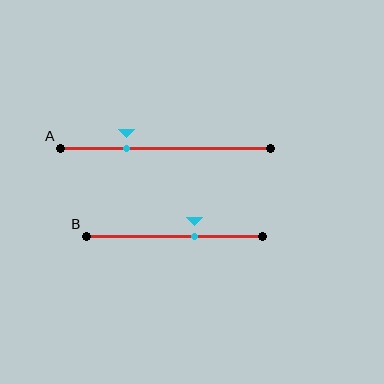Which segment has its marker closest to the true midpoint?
Segment B has its marker closest to the true midpoint.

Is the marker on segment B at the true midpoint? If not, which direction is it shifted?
No, the marker on segment B is shifted to the right by about 12% of the segment length.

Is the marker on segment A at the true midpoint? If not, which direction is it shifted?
No, the marker on segment A is shifted to the left by about 18% of the segment length.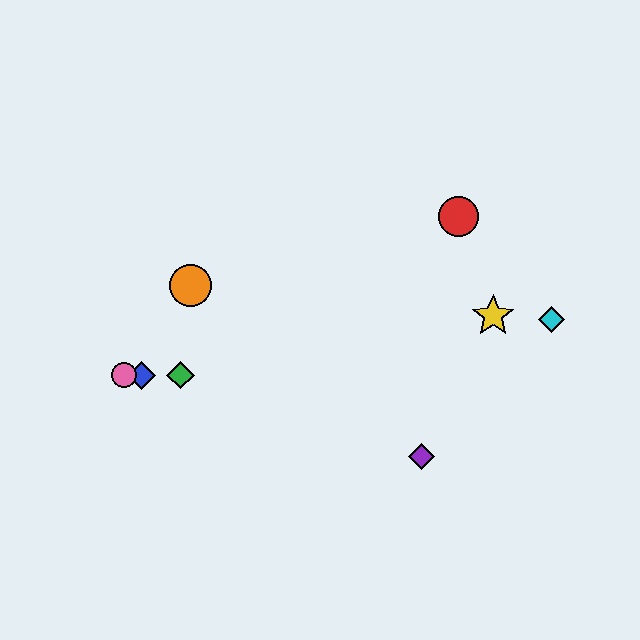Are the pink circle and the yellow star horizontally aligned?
No, the pink circle is at y≈375 and the yellow star is at y≈316.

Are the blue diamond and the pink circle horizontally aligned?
Yes, both are at y≈375.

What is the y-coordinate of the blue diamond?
The blue diamond is at y≈375.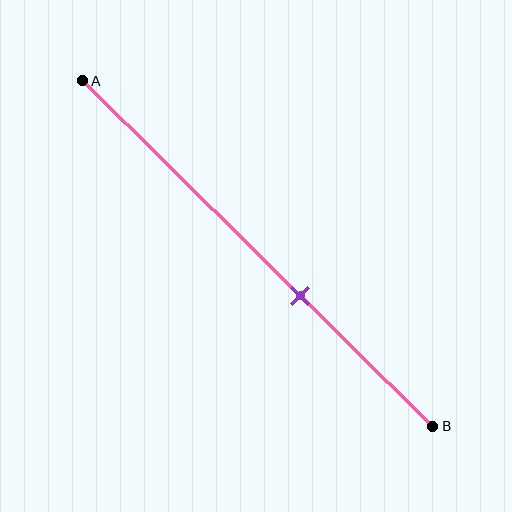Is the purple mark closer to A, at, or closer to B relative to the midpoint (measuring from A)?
The purple mark is closer to point B than the midpoint of segment AB.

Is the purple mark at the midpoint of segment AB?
No, the mark is at about 60% from A, not at the 50% midpoint.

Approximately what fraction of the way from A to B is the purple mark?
The purple mark is approximately 60% of the way from A to B.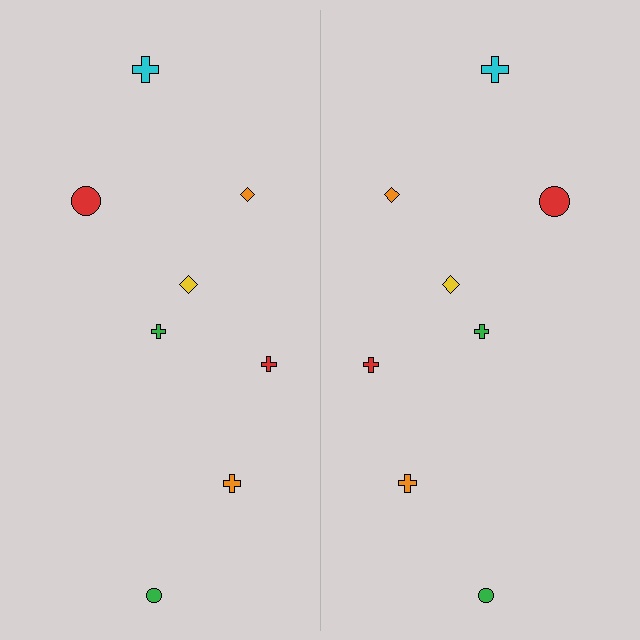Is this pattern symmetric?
Yes, this pattern has bilateral (reflection) symmetry.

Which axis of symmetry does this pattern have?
The pattern has a vertical axis of symmetry running through the center of the image.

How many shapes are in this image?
There are 16 shapes in this image.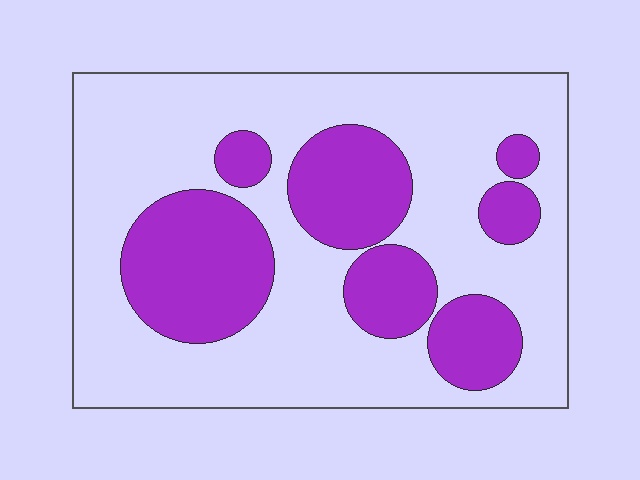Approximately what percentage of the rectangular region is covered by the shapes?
Approximately 30%.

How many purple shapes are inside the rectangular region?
7.